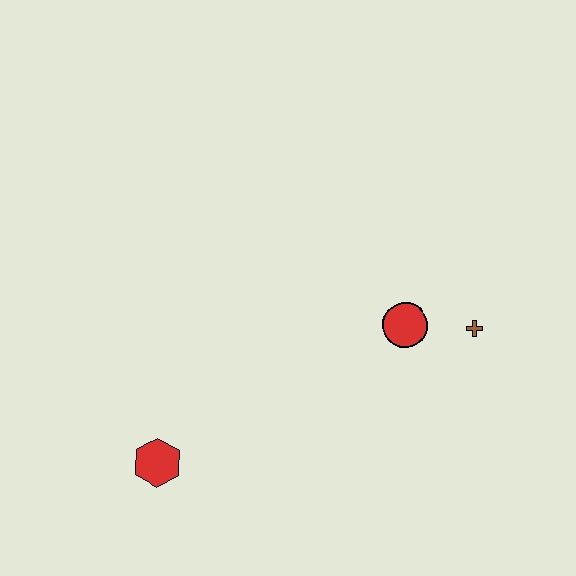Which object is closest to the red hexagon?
The red circle is closest to the red hexagon.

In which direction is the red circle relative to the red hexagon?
The red circle is to the right of the red hexagon.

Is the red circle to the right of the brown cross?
No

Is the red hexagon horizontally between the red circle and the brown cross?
No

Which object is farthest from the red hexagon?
The brown cross is farthest from the red hexagon.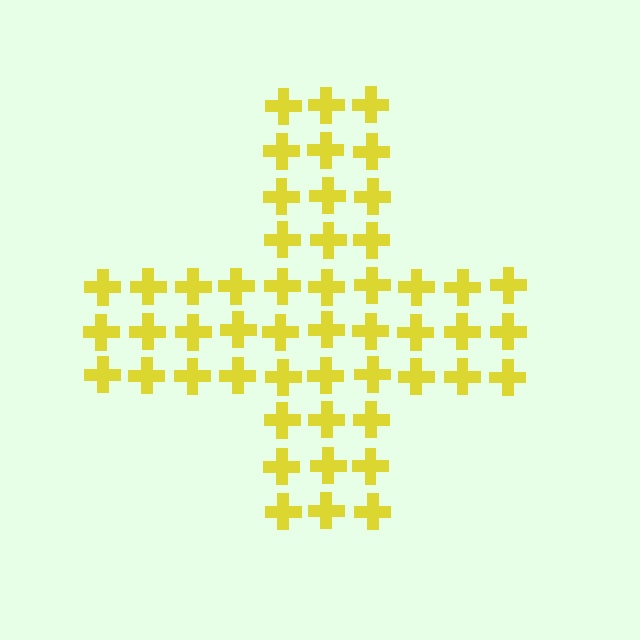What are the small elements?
The small elements are crosses.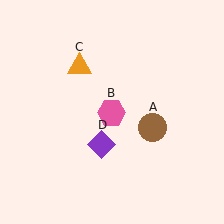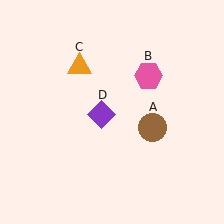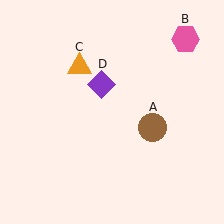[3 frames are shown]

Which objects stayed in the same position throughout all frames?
Brown circle (object A) and orange triangle (object C) remained stationary.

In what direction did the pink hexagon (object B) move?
The pink hexagon (object B) moved up and to the right.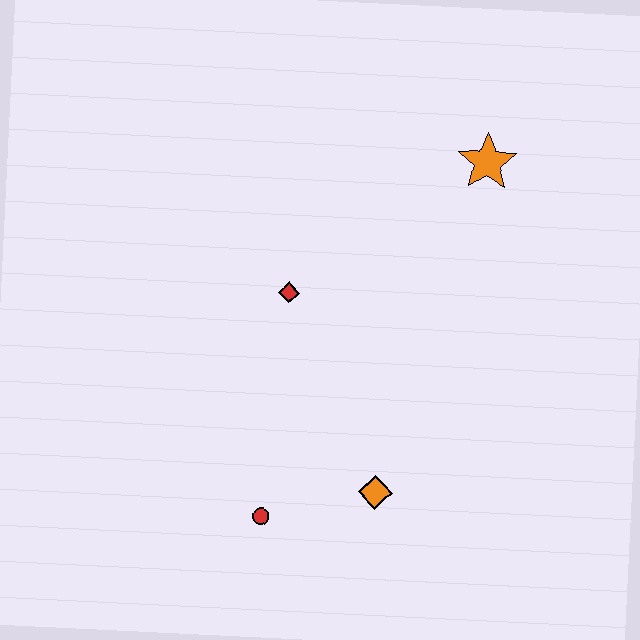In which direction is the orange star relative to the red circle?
The orange star is above the red circle.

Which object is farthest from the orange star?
The red circle is farthest from the orange star.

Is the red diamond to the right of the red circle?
Yes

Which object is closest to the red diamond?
The orange diamond is closest to the red diamond.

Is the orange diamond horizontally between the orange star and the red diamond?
Yes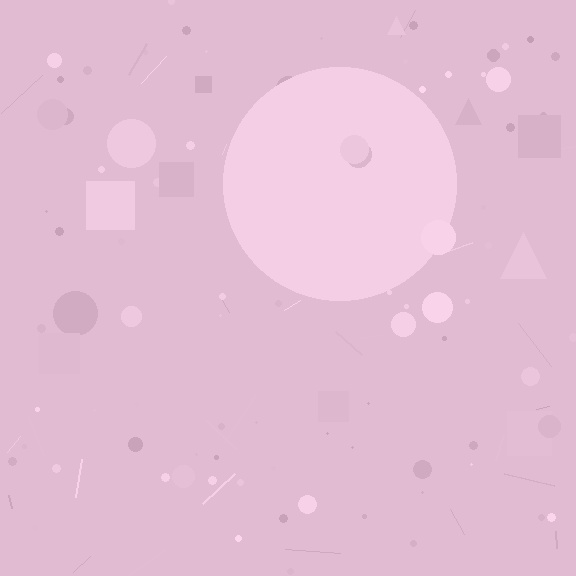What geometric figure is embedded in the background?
A circle is embedded in the background.